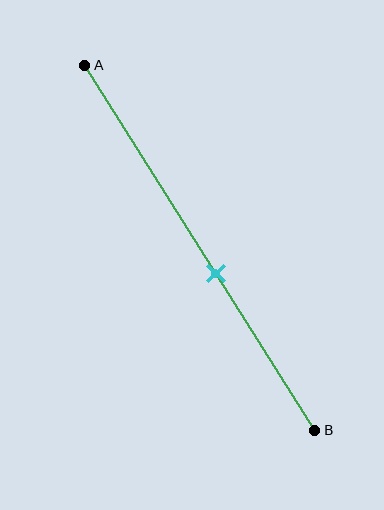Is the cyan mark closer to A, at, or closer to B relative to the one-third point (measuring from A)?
The cyan mark is closer to point B than the one-third point of segment AB.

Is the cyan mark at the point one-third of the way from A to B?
No, the mark is at about 55% from A, not at the 33% one-third point.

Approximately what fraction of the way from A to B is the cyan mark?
The cyan mark is approximately 55% of the way from A to B.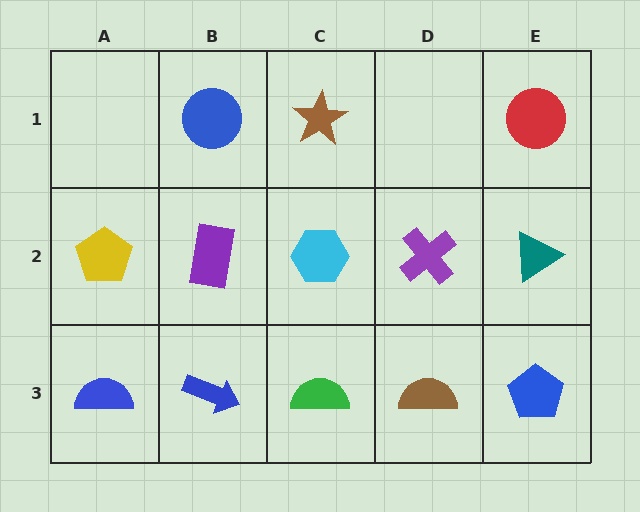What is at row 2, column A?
A yellow pentagon.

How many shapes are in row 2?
5 shapes.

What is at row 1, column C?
A brown star.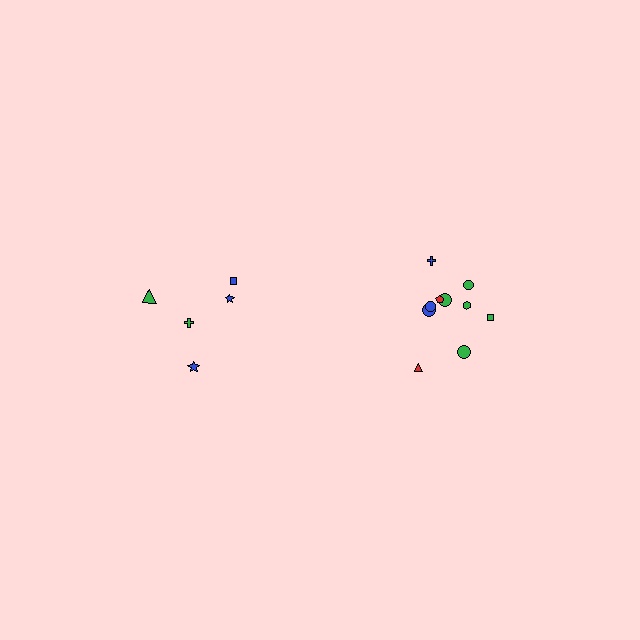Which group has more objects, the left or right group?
The right group.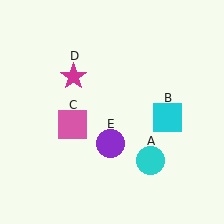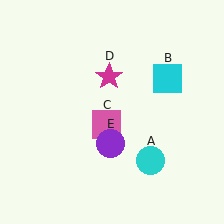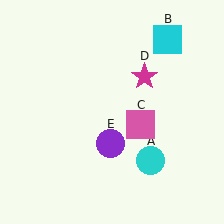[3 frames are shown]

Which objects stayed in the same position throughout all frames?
Cyan circle (object A) and purple circle (object E) remained stationary.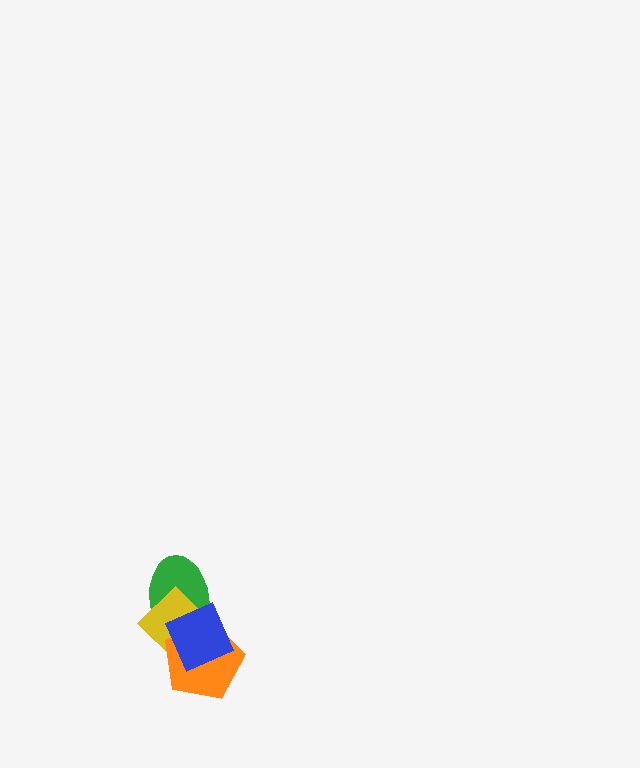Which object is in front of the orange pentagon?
The blue diamond is in front of the orange pentagon.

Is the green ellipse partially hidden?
Yes, it is partially covered by another shape.